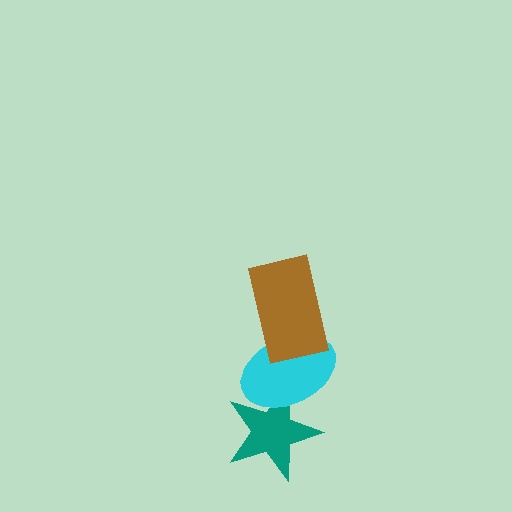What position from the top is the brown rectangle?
The brown rectangle is 1st from the top.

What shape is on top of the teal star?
The cyan ellipse is on top of the teal star.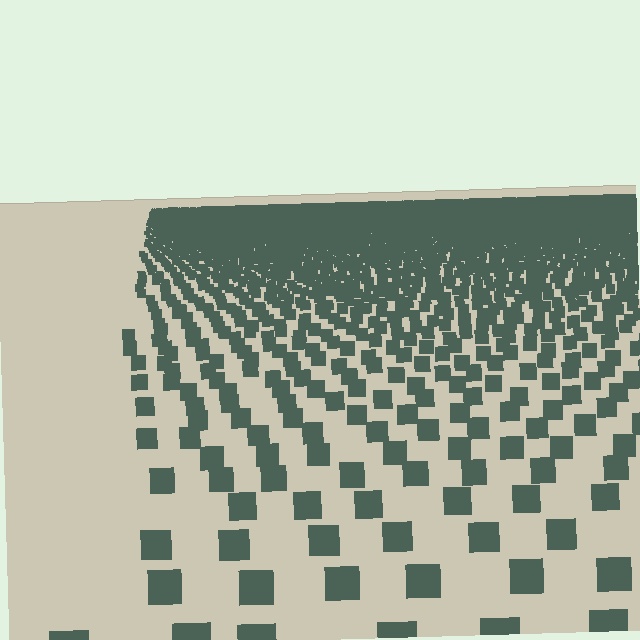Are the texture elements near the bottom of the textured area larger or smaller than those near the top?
Larger. Near the bottom, elements are closer to the viewer and appear at a bigger on-screen size.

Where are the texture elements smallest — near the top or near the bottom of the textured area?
Near the top.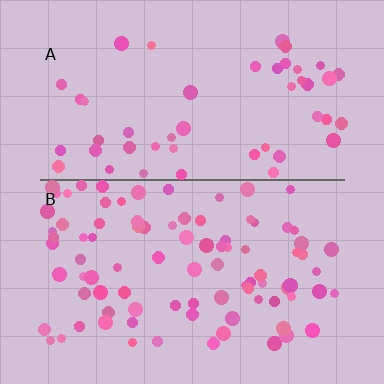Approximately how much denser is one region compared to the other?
Approximately 1.9× — region B over region A.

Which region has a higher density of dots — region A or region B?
B (the bottom).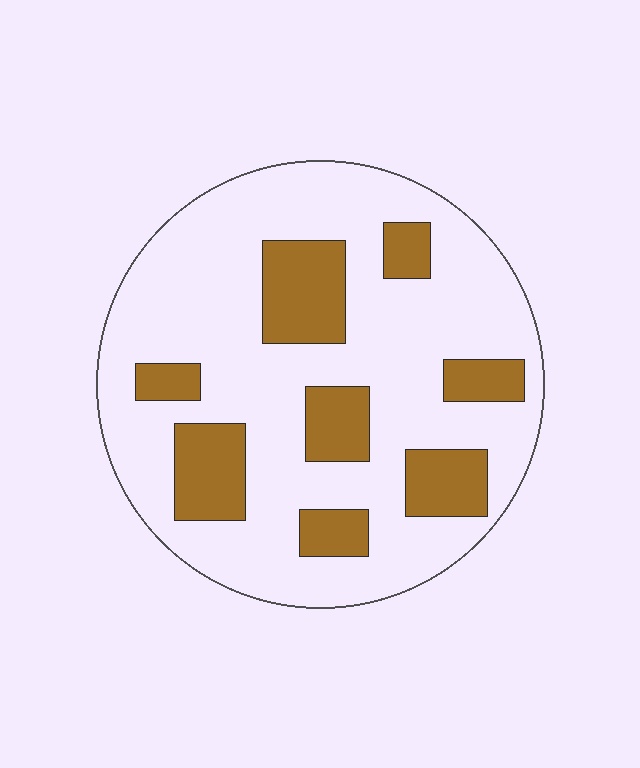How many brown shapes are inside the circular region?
8.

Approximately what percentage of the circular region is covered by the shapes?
Approximately 25%.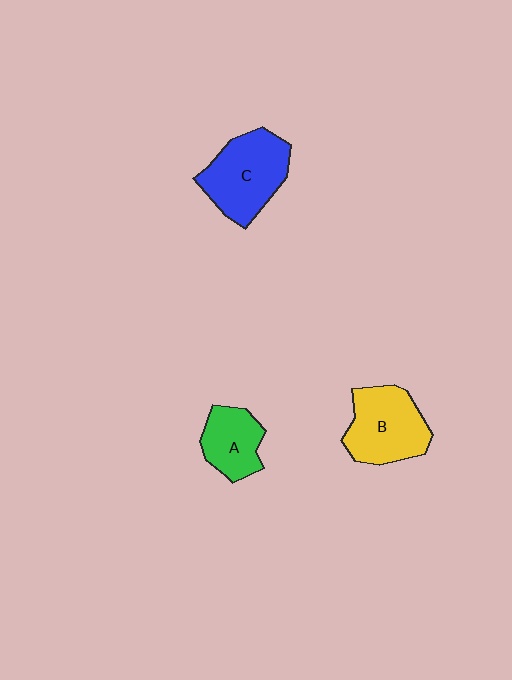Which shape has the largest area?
Shape C (blue).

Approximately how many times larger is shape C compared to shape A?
Approximately 1.6 times.